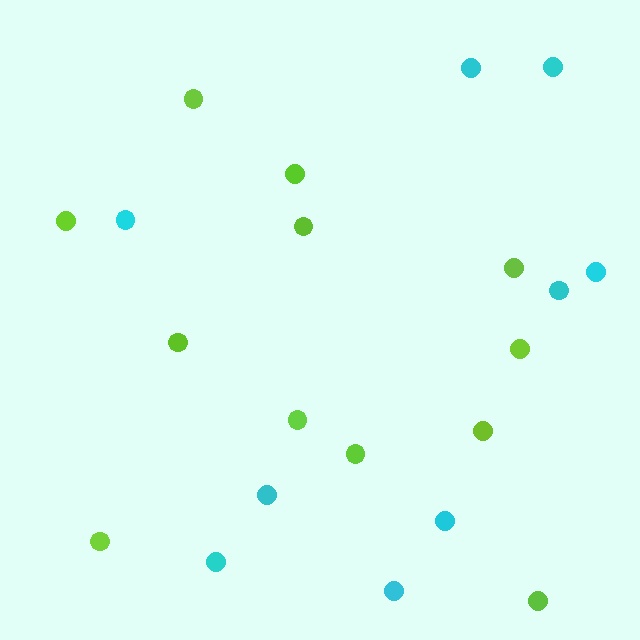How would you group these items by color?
There are 2 groups: one group of lime circles (12) and one group of cyan circles (9).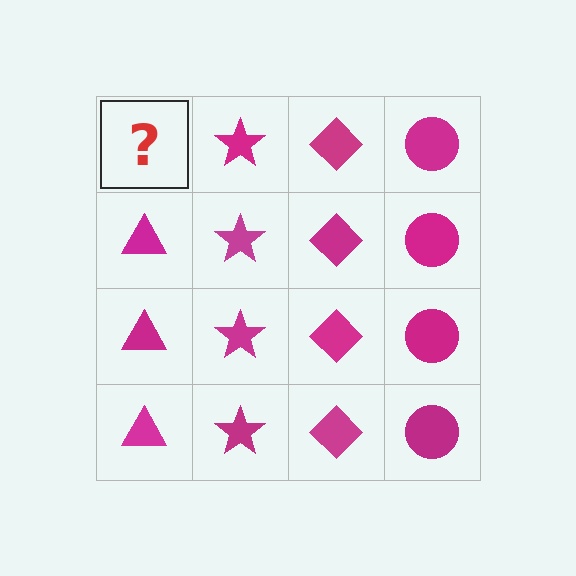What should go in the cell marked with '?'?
The missing cell should contain a magenta triangle.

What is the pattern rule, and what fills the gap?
The rule is that each column has a consistent shape. The gap should be filled with a magenta triangle.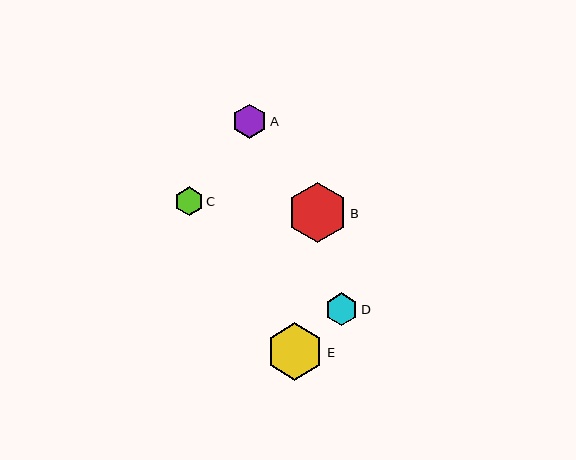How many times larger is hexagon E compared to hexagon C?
Hexagon E is approximately 2.0 times the size of hexagon C.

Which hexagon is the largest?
Hexagon B is the largest with a size of approximately 60 pixels.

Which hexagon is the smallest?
Hexagon C is the smallest with a size of approximately 28 pixels.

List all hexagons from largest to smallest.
From largest to smallest: B, E, A, D, C.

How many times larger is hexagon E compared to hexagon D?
Hexagon E is approximately 1.8 times the size of hexagon D.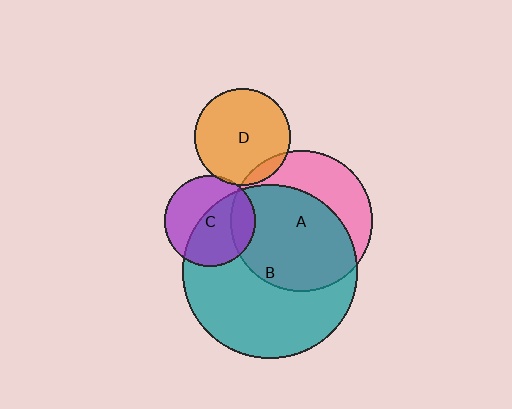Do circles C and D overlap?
Yes.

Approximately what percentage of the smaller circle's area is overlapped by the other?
Approximately 5%.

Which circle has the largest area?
Circle B (teal).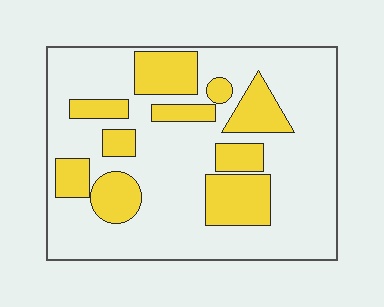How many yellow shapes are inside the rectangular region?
10.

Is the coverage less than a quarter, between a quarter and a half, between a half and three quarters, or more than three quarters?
Between a quarter and a half.